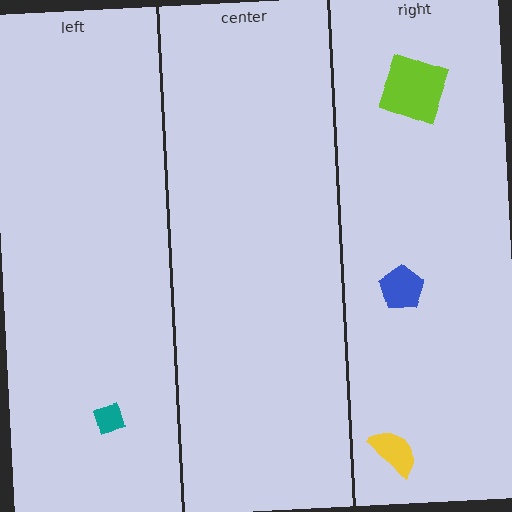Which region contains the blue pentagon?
The right region.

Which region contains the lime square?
The right region.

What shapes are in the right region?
The blue pentagon, the lime square, the yellow semicircle.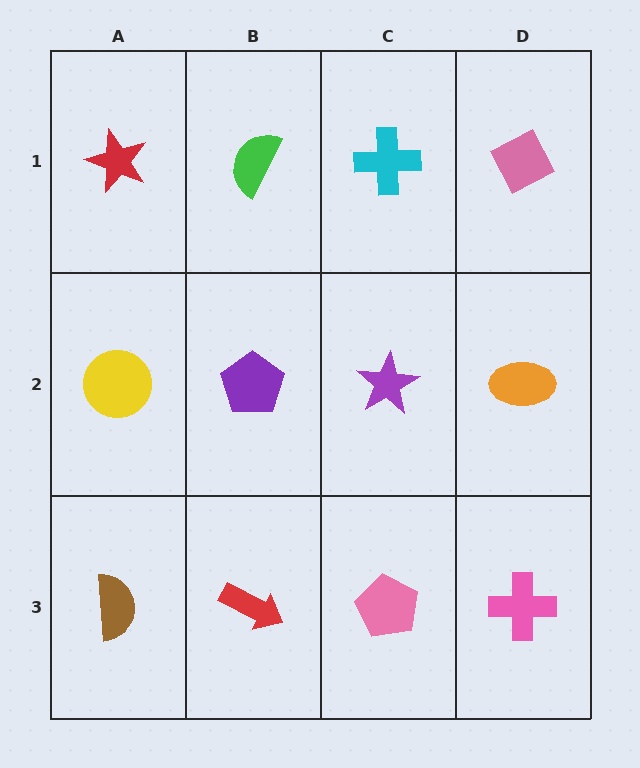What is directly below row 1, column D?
An orange ellipse.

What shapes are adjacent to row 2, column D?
A pink diamond (row 1, column D), a pink cross (row 3, column D), a purple star (row 2, column C).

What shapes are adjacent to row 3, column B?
A purple pentagon (row 2, column B), a brown semicircle (row 3, column A), a pink pentagon (row 3, column C).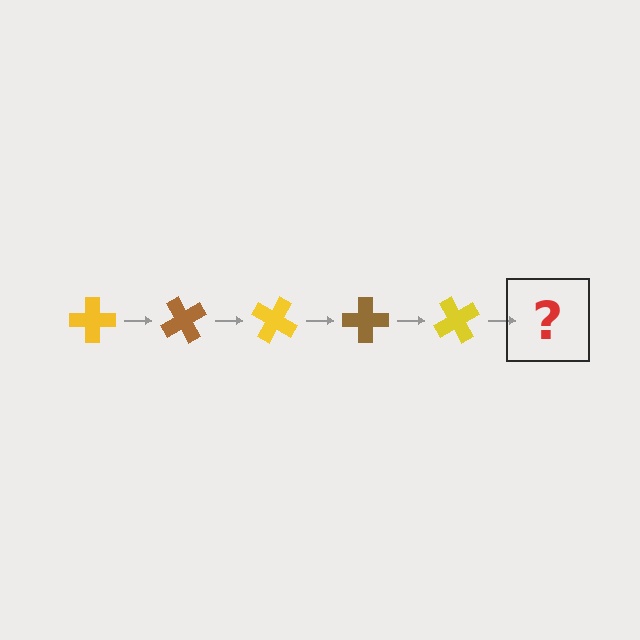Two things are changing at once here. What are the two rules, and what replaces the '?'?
The two rules are that it rotates 60 degrees each step and the color cycles through yellow and brown. The '?' should be a brown cross, rotated 300 degrees from the start.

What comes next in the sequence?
The next element should be a brown cross, rotated 300 degrees from the start.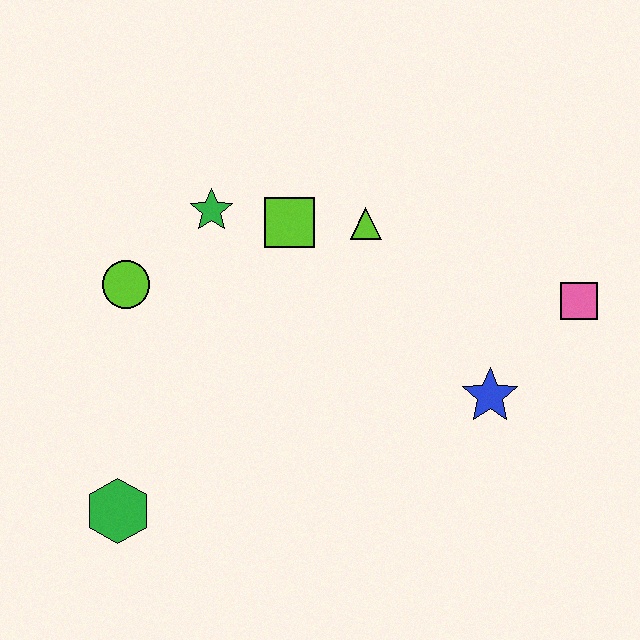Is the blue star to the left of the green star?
No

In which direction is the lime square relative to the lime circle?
The lime square is to the right of the lime circle.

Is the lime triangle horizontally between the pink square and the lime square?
Yes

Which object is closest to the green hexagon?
The lime circle is closest to the green hexagon.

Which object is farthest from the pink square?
The green hexagon is farthest from the pink square.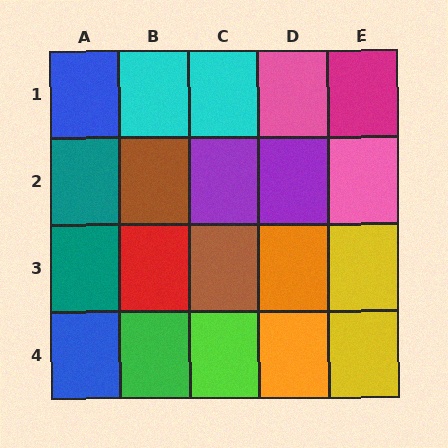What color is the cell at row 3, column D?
Orange.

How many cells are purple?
2 cells are purple.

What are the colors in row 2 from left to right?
Teal, brown, purple, purple, pink.